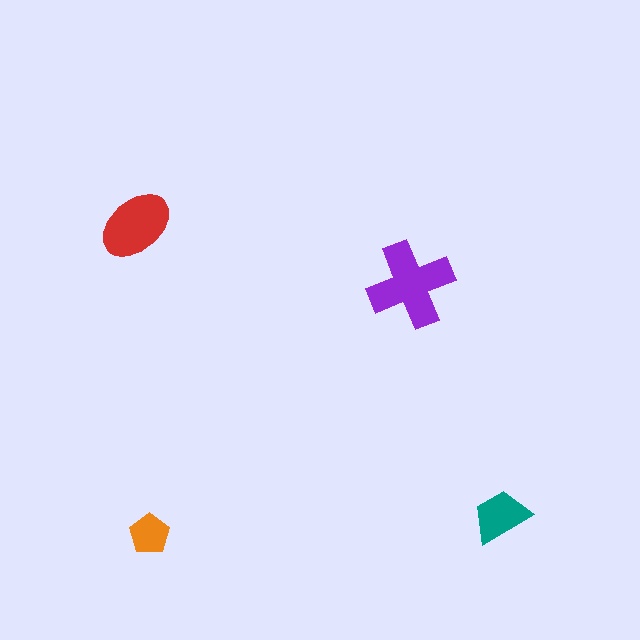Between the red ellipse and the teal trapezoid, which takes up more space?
The red ellipse.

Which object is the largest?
The purple cross.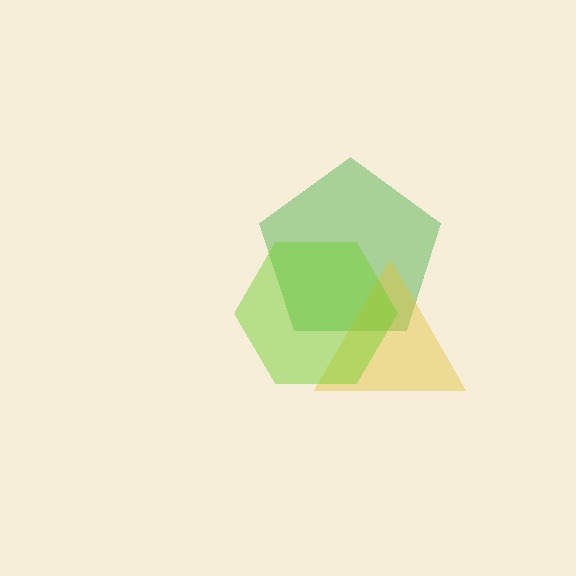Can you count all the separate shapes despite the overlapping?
Yes, there are 3 separate shapes.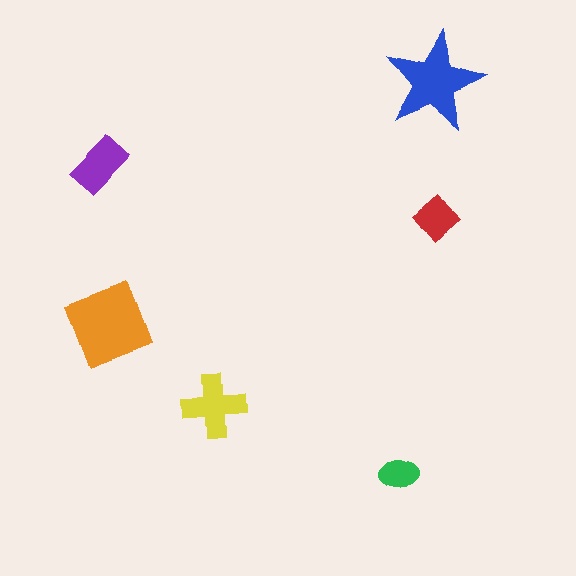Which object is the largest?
The orange diamond.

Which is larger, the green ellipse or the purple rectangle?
The purple rectangle.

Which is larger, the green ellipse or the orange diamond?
The orange diamond.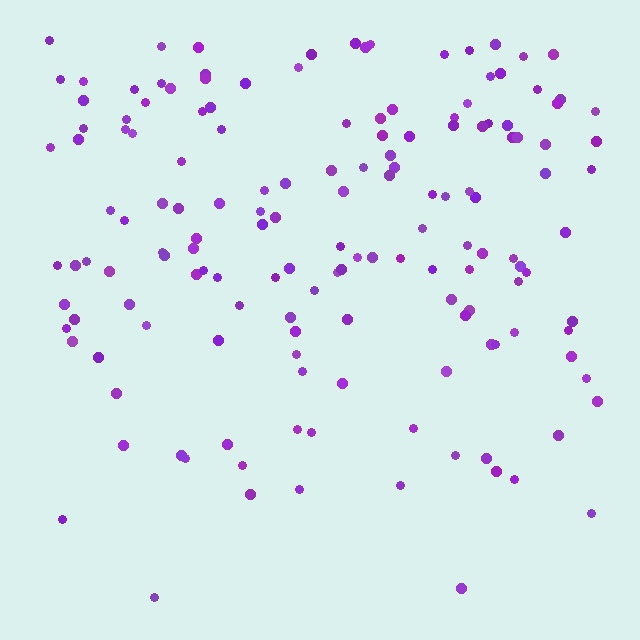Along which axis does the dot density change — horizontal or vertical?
Vertical.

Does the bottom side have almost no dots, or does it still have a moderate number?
Still a moderate number, just noticeably fewer than the top.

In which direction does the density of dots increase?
From bottom to top, with the top side densest.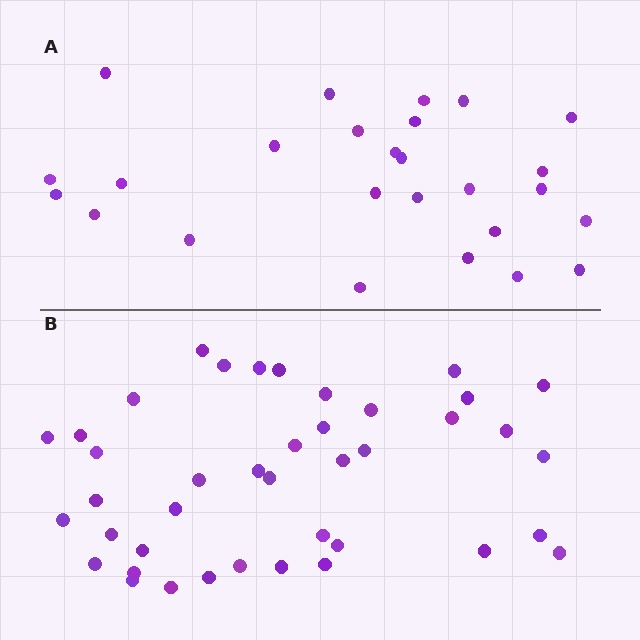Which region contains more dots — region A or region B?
Region B (the bottom region) has more dots.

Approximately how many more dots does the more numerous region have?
Region B has approximately 15 more dots than region A.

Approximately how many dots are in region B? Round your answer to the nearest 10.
About 40 dots. (The exact count is 41, which rounds to 40.)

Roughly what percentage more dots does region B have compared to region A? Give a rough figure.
About 60% more.